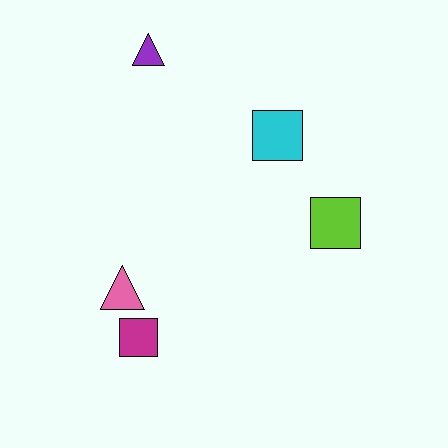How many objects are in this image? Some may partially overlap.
There are 5 objects.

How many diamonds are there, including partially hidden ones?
There are no diamonds.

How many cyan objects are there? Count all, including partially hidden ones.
There is 1 cyan object.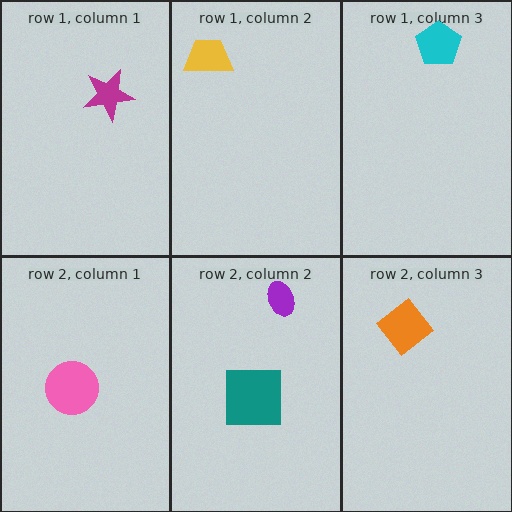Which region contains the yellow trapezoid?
The row 1, column 2 region.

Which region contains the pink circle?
The row 2, column 1 region.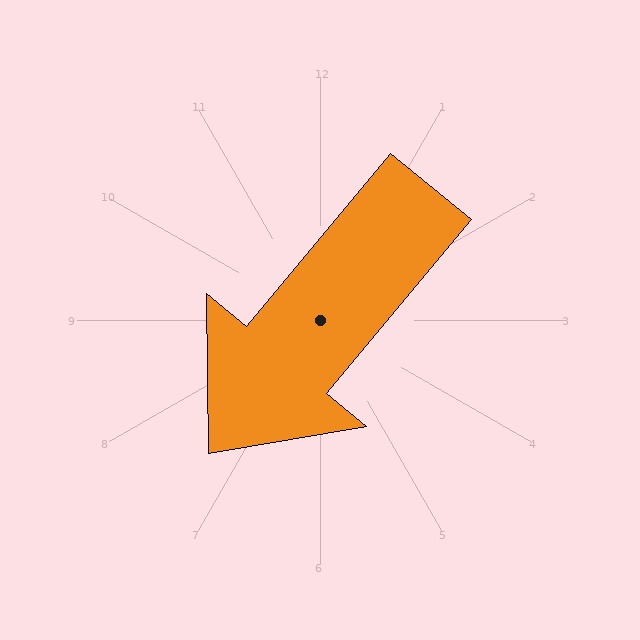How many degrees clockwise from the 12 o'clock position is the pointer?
Approximately 220 degrees.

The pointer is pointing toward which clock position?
Roughly 7 o'clock.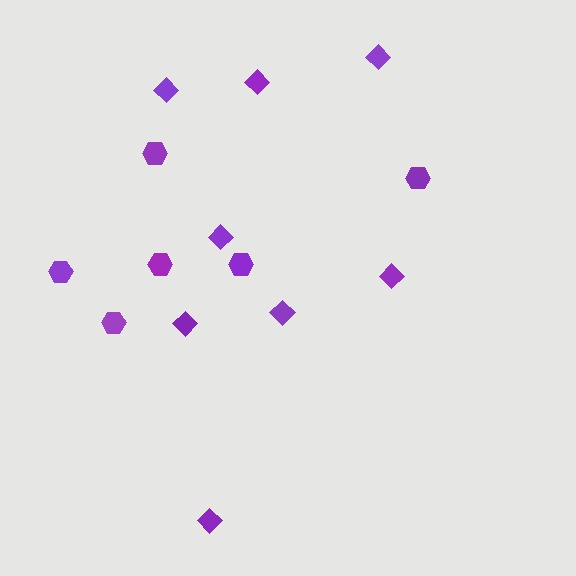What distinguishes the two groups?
There are 2 groups: one group of hexagons (6) and one group of diamonds (8).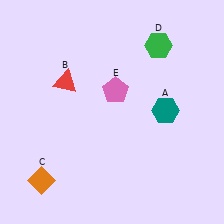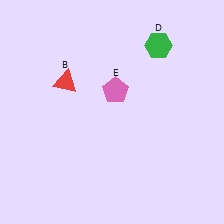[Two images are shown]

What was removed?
The teal hexagon (A), the orange diamond (C) were removed in Image 2.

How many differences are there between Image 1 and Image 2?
There are 2 differences between the two images.